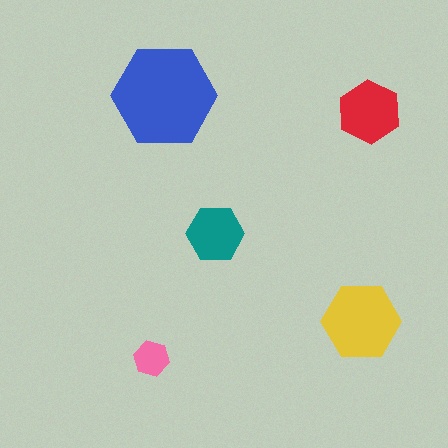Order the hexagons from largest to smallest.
the blue one, the yellow one, the red one, the teal one, the pink one.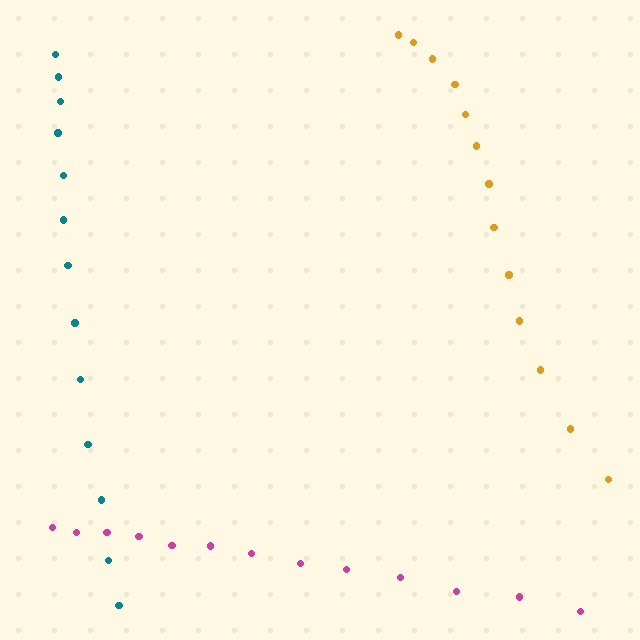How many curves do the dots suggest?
There are 3 distinct paths.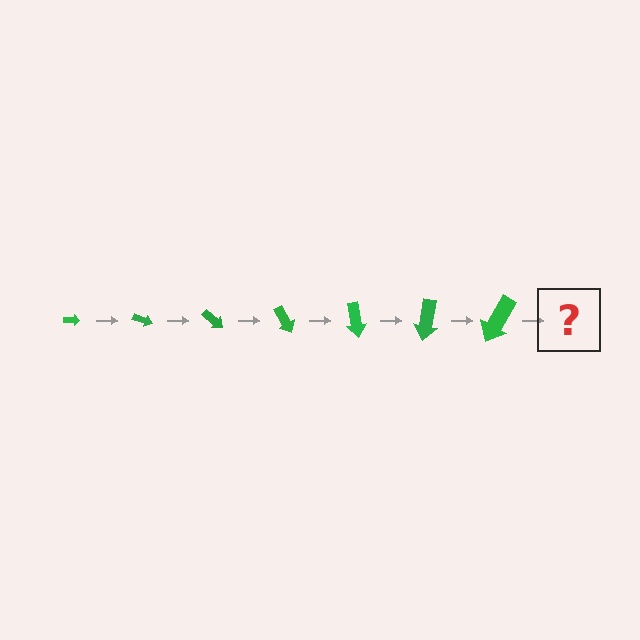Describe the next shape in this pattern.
It should be an arrow, larger than the previous one and rotated 140 degrees from the start.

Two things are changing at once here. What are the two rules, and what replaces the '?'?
The two rules are that the arrow grows larger each step and it rotates 20 degrees each step. The '?' should be an arrow, larger than the previous one and rotated 140 degrees from the start.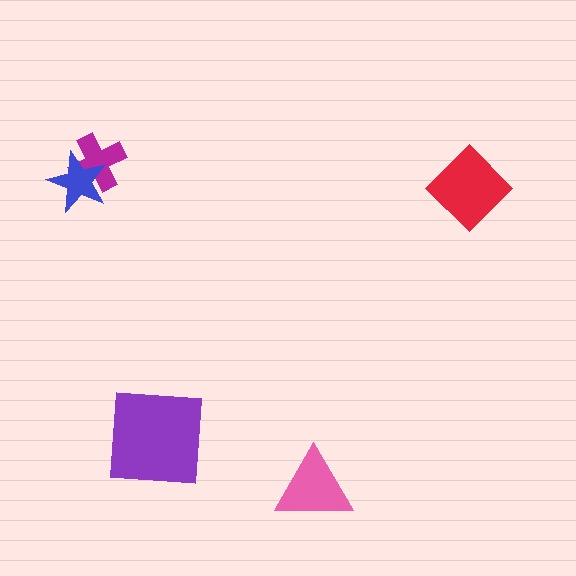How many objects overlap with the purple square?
0 objects overlap with the purple square.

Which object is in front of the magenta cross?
The blue star is in front of the magenta cross.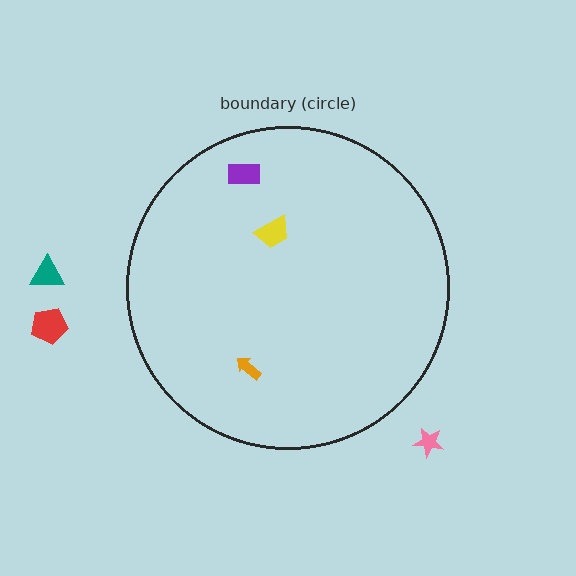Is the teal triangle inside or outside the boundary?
Outside.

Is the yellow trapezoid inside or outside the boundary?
Inside.